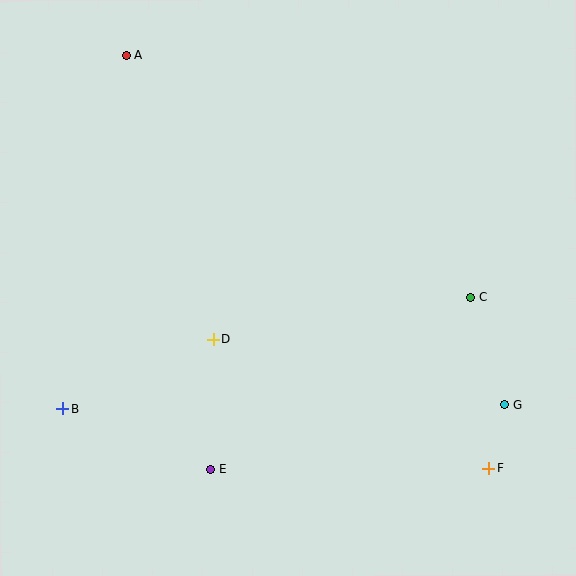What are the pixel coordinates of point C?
Point C is at (471, 297).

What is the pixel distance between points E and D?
The distance between E and D is 130 pixels.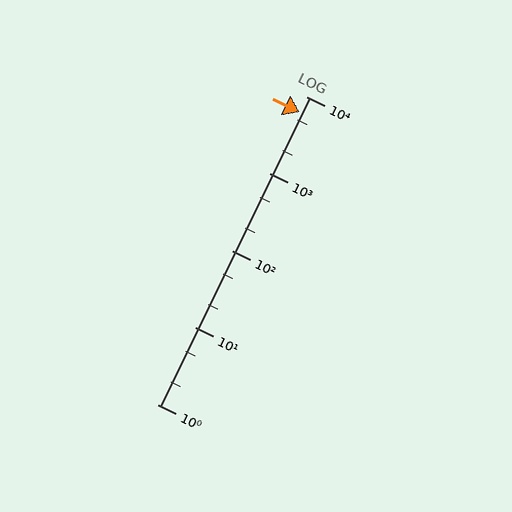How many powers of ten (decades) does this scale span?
The scale spans 4 decades, from 1 to 10000.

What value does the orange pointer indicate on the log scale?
The pointer indicates approximately 6300.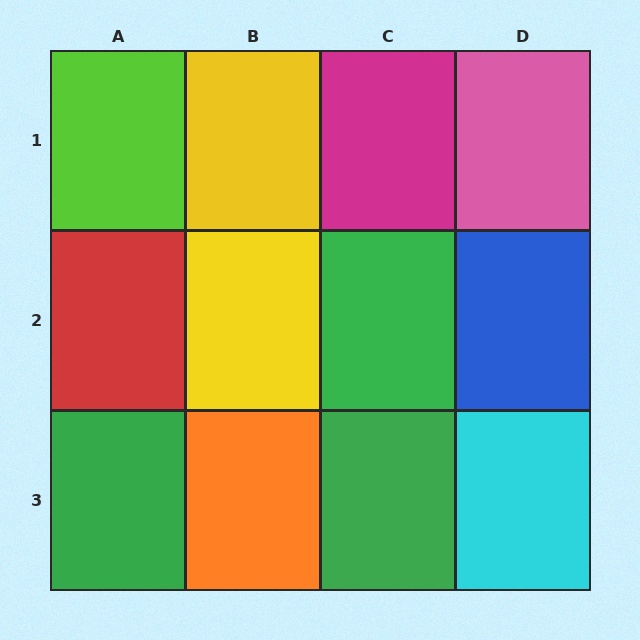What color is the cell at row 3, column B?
Orange.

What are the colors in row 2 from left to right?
Red, yellow, green, blue.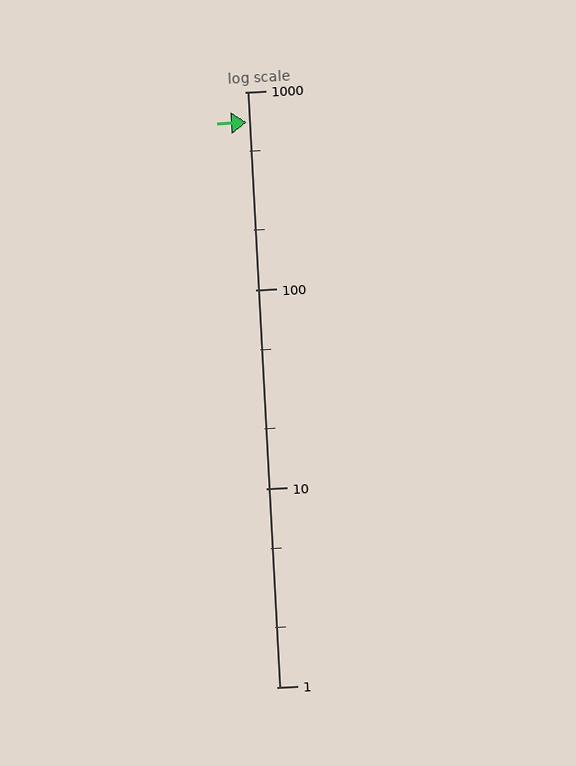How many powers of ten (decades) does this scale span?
The scale spans 3 decades, from 1 to 1000.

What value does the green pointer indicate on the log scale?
The pointer indicates approximately 700.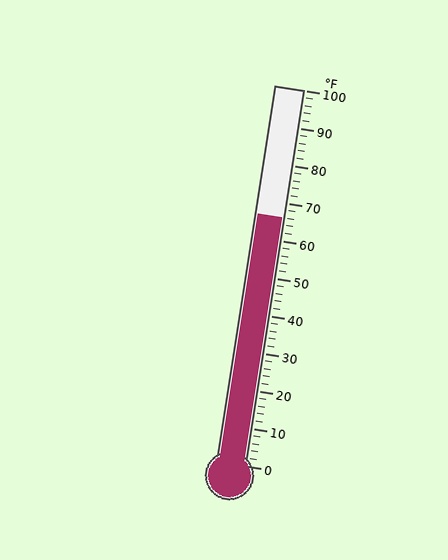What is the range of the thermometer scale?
The thermometer scale ranges from 0°F to 100°F.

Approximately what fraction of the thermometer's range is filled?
The thermometer is filled to approximately 65% of its range.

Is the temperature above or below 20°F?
The temperature is above 20°F.